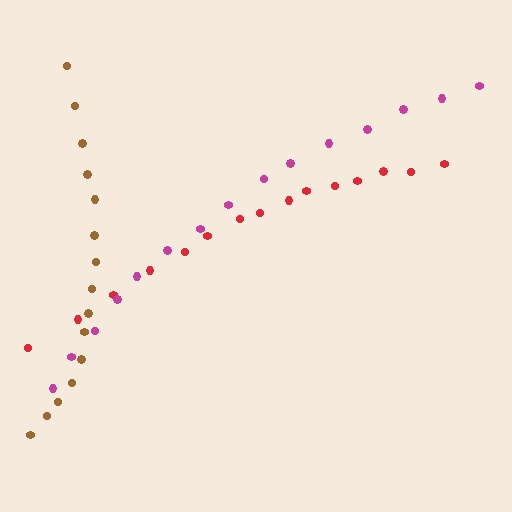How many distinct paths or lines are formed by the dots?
There are 3 distinct paths.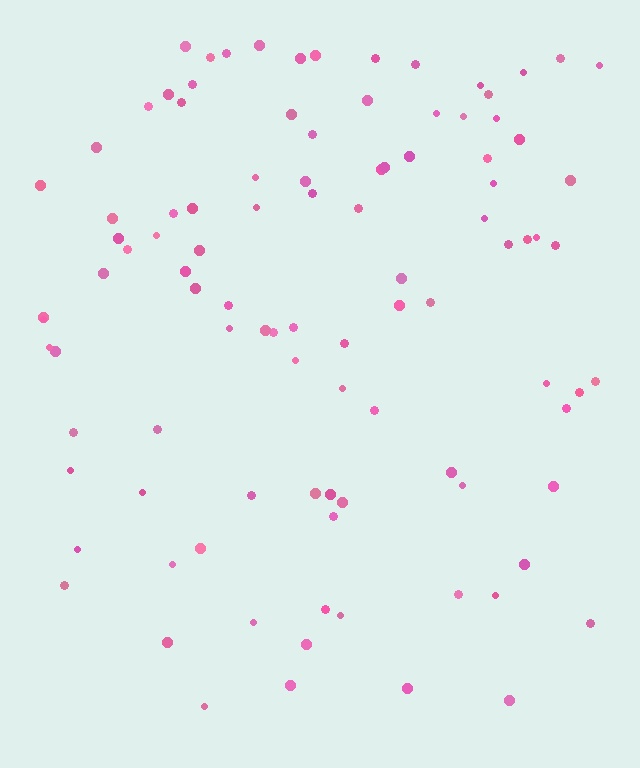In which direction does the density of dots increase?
From bottom to top, with the top side densest.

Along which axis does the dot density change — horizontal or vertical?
Vertical.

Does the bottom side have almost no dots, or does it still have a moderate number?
Still a moderate number, just noticeably fewer than the top.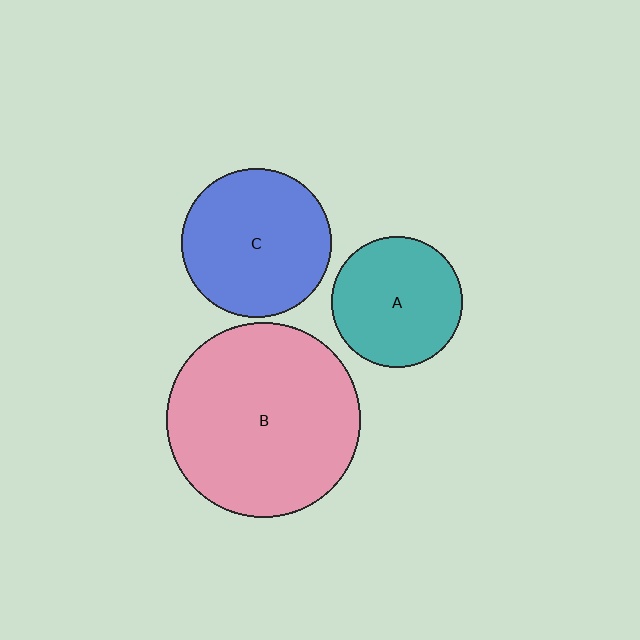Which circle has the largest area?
Circle B (pink).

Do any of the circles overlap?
No, none of the circles overlap.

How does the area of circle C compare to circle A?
Approximately 1.3 times.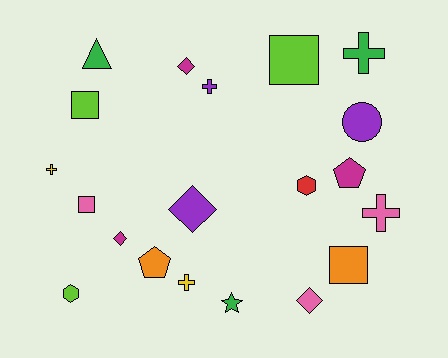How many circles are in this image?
There is 1 circle.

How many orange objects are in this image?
There are 2 orange objects.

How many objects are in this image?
There are 20 objects.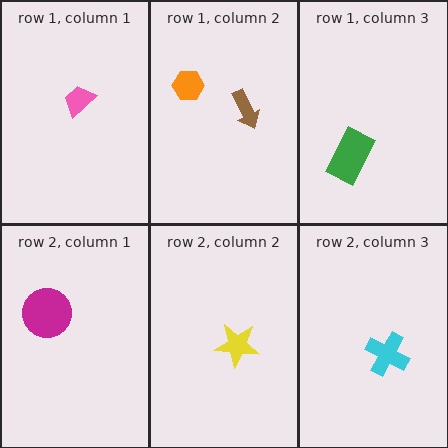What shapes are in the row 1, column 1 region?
The pink trapezoid.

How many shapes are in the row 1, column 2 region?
2.